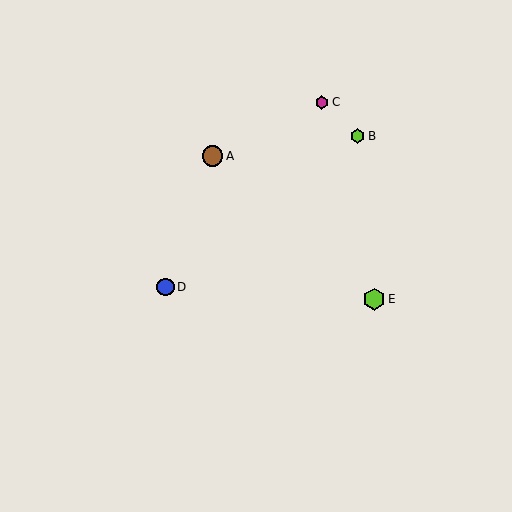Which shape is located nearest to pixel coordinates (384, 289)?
The lime hexagon (labeled E) at (374, 299) is nearest to that location.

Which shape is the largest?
The lime hexagon (labeled E) is the largest.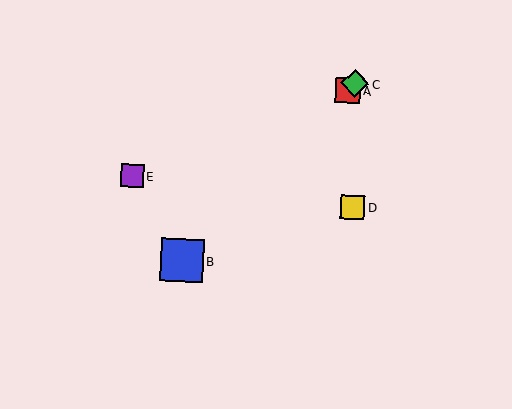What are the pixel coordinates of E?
Object E is at (132, 176).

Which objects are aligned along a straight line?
Objects A, B, C are aligned along a straight line.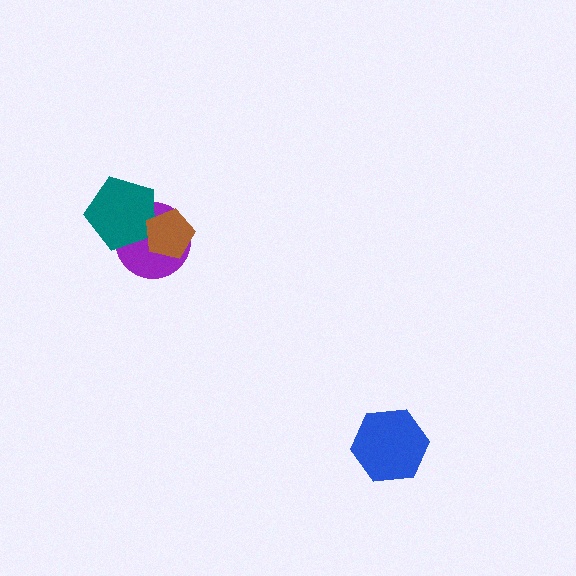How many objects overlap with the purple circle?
2 objects overlap with the purple circle.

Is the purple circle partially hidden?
Yes, it is partially covered by another shape.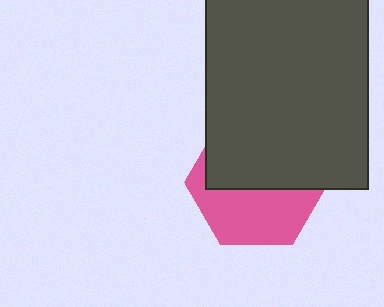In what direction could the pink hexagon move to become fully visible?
The pink hexagon could move down. That would shift it out from behind the dark gray rectangle entirely.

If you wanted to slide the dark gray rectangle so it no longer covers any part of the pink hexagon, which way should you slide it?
Slide it up — that is the most direct way to separate the two shapes.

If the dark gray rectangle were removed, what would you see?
You would see the complete pink hexagon.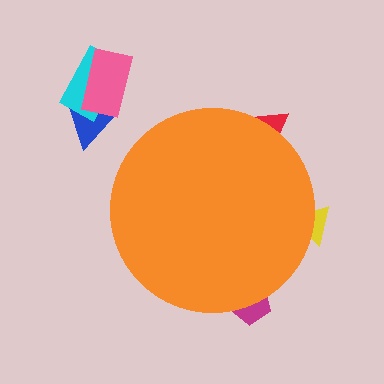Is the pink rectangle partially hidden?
No, the pink rectangle is fully visible.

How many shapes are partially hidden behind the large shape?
3 shapes are partially hidden.